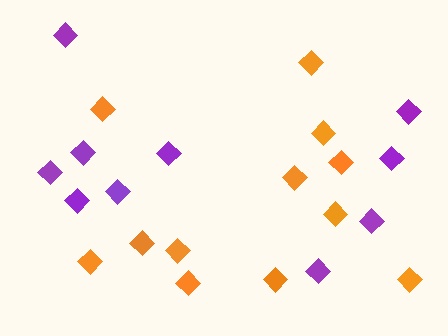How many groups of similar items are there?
There are 2 groups: one group of purple diamonds (10) and one group of orange diamonds (12).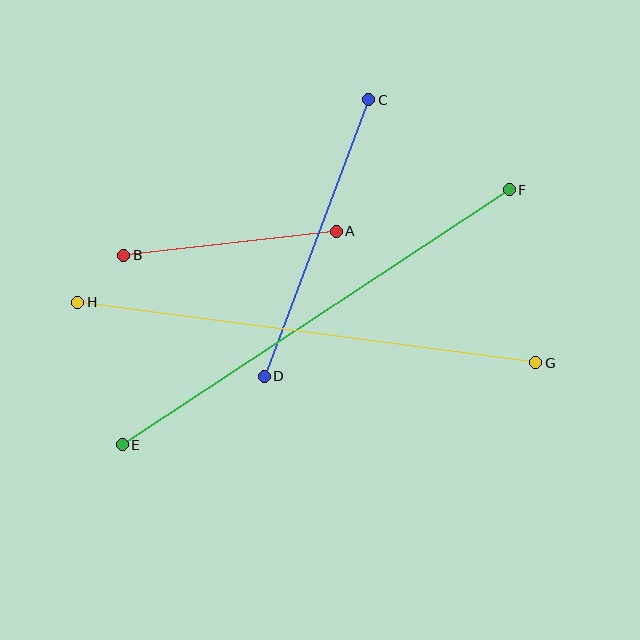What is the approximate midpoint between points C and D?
The midpoint is at approximately (317, 238) pixels.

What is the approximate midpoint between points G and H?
The midpoint is at approximately (307, 332) pixels.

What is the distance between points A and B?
The distance is approximately 214 pixels.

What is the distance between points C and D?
The distance is approximately 295 pixels.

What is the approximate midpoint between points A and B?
The midpoint is at approximately (230, 243) pixels.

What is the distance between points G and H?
The distance is approximately 462 pixels.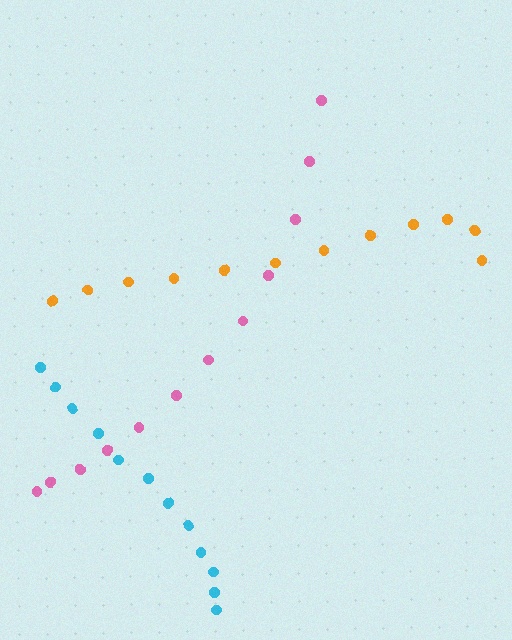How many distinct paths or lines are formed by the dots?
There are 3 distinct paths.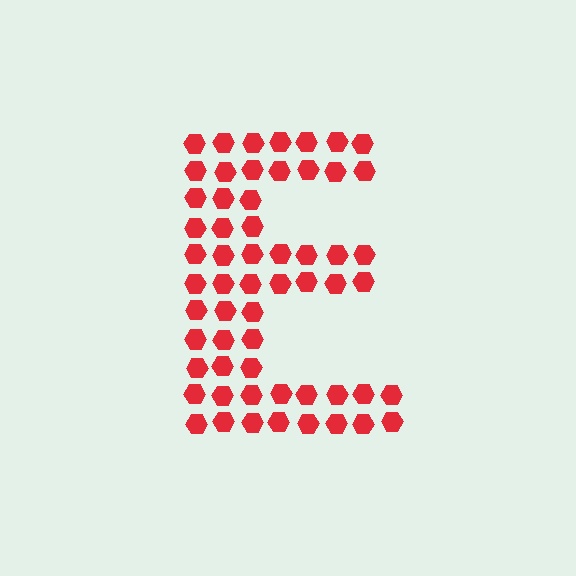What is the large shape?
The large shape is the letter E.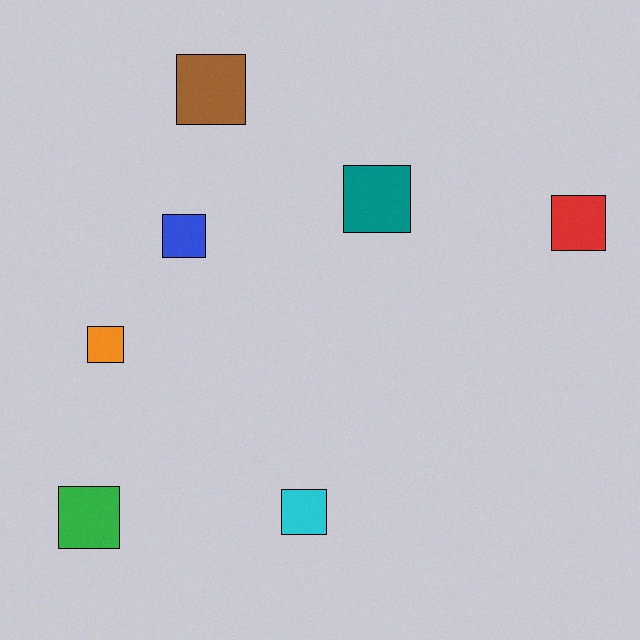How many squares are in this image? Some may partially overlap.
There are 7 squares.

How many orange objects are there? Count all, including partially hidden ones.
There is 1 orange object.